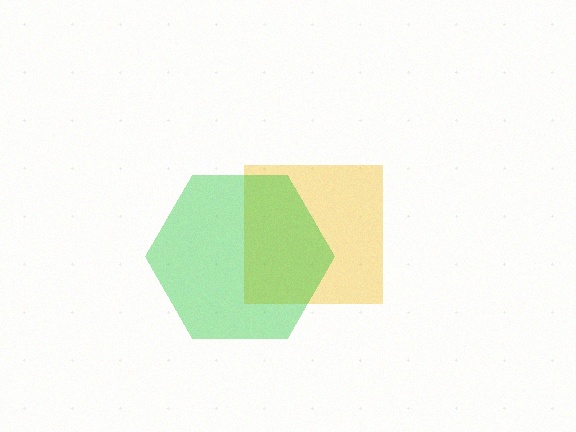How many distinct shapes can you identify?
There are 2 distinct shapes: a yellow square, a green hexagon.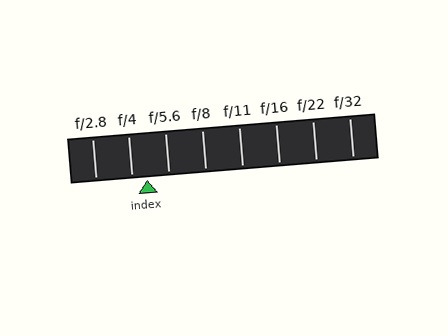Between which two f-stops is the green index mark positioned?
The index mark is between f/4 and f/5.6.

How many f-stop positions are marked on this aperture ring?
There are 8 f-stop positions marked.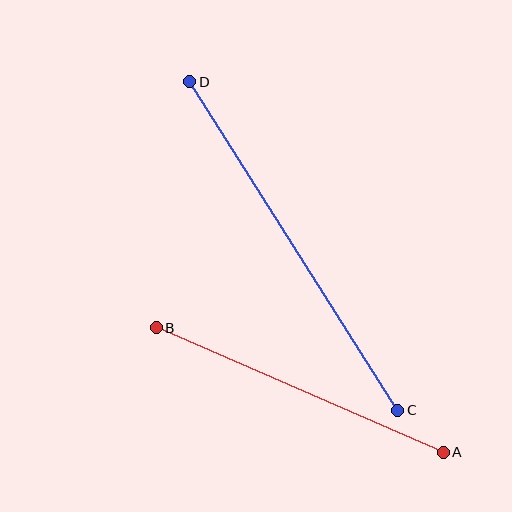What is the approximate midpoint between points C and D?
The midpoint is at approximately (294, 246) pixels.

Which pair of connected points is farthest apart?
Points C and D are farthest apart.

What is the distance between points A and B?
The distance is approximately 313 pixels.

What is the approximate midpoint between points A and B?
The midpoint is at approximately (300, 390) pixels.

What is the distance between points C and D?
The distance is approximately 389 pixels.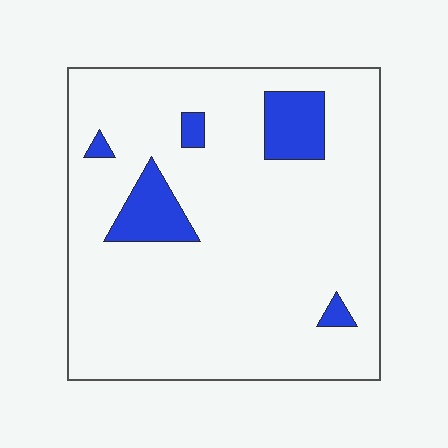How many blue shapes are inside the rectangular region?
5.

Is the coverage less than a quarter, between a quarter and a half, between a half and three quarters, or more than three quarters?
Less than a quarter.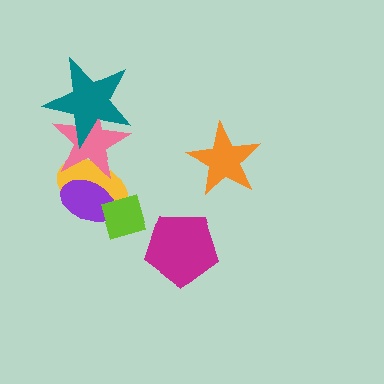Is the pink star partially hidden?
Yes, it is partially covered by another shape.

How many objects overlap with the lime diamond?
2 objects overlap with the lime diamond.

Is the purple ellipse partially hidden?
Yes, it is partially covered by another shape.